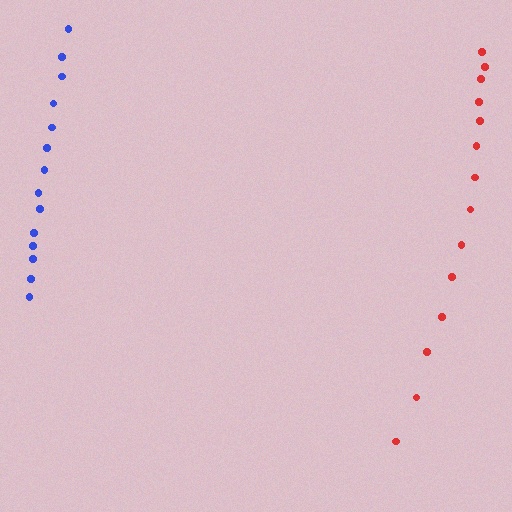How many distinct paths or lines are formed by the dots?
There are 2 distinct paths.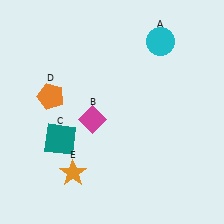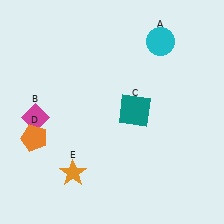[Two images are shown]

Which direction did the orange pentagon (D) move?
The orange pentagon (D) moved down.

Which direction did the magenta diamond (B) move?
The magenta diamond (B) moved left.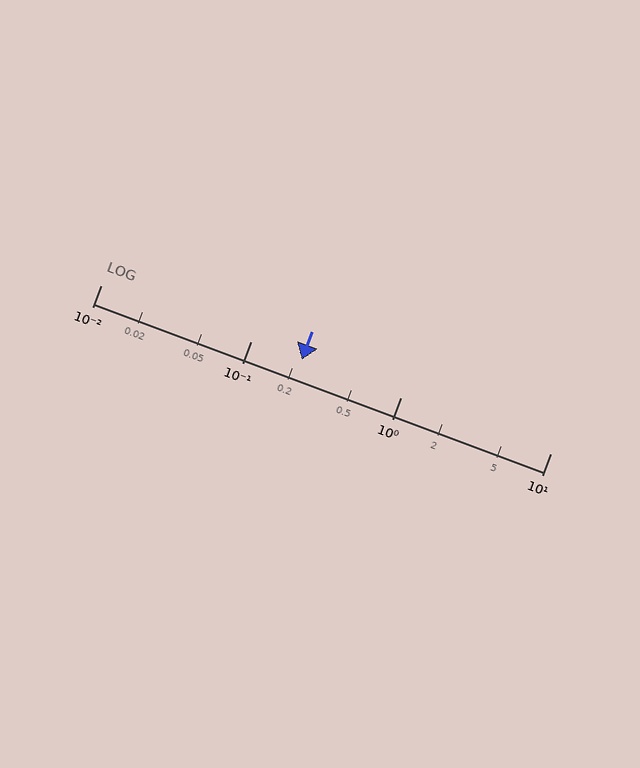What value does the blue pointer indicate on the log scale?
The pointer indicates approximately 0.22.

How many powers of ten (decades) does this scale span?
The scale spans 3 decades, from 0.01 to 10.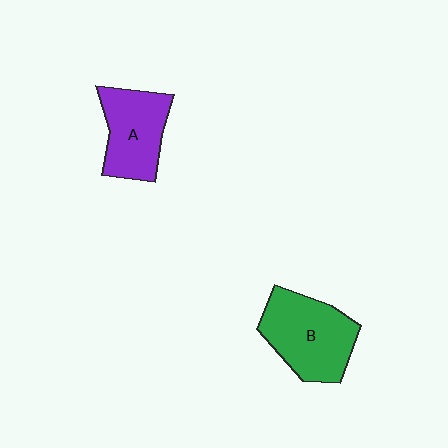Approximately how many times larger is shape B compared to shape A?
Approximately 1.2 times.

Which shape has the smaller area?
Shape A (purple).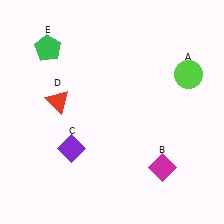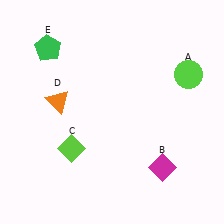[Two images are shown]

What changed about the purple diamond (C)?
In Image 1, C is purple. In Image 2, it changed to lime.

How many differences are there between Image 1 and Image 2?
There are 2 differences between the two images.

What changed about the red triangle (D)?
In Image 1, D is red. In Image 2, it changed to orange.